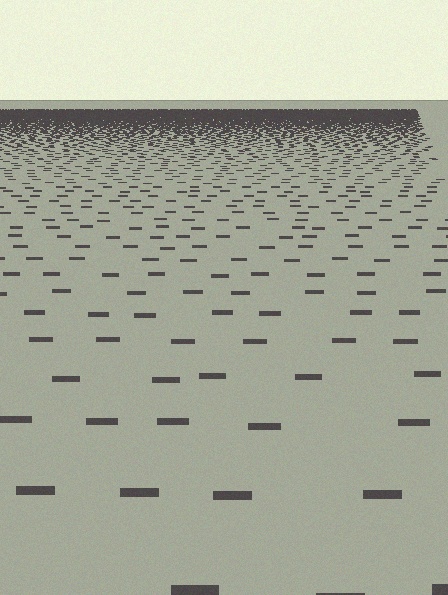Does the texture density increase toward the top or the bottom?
Density increases toward the top.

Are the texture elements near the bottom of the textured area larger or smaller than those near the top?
Larger. Near the bottom, elements are closer to the viewer and appear at a bigger on-screen size.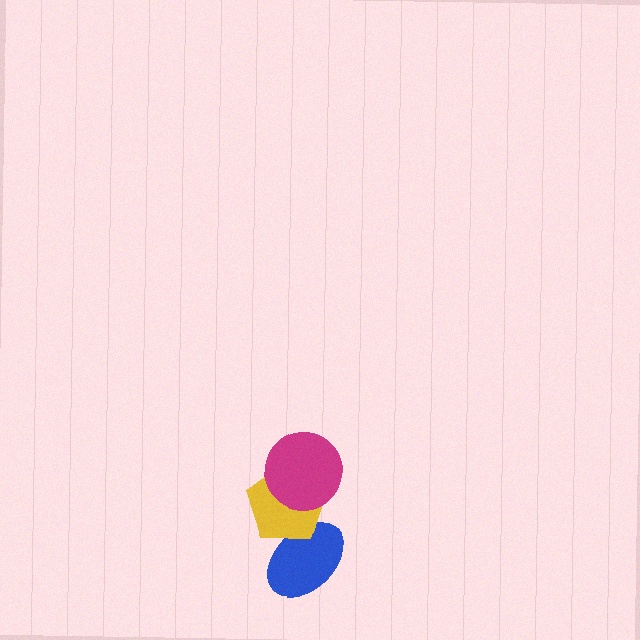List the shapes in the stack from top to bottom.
From top to bottom: the magenta circle, the yellow pentagon, the blue ellipse.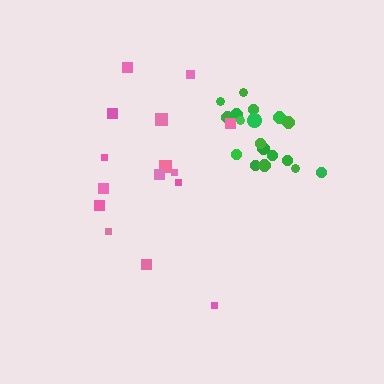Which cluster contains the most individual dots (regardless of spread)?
Green (18).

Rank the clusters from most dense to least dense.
green, pink.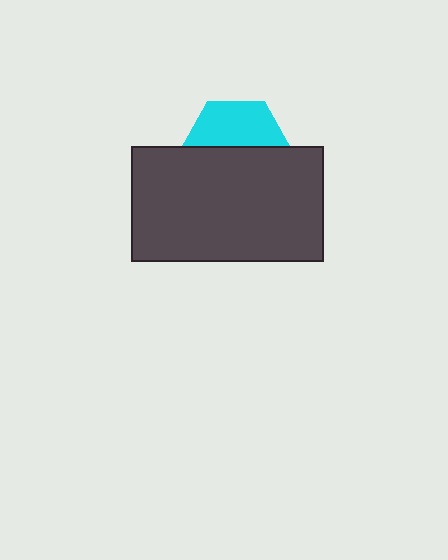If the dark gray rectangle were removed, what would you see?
You would see the complete cyan hexagon.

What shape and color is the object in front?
The object in front is a dark gray rectangle.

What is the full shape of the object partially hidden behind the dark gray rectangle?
The partially hidden object is a cyan hexagon.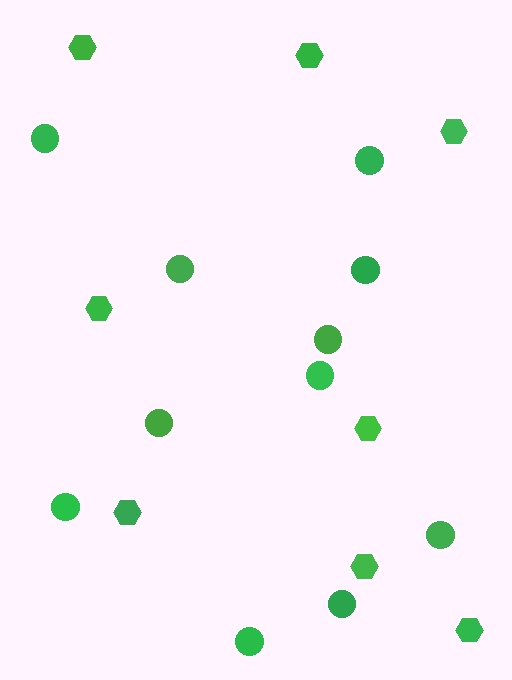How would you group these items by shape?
There are 2 groups: one group of hexagons (8) and one group of circles (11).